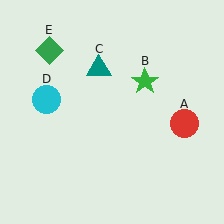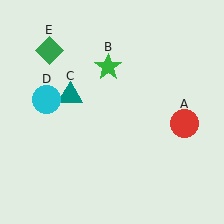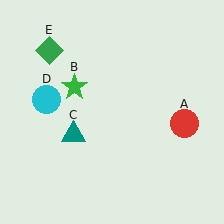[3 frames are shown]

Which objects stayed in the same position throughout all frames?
Red circle (object A) and cyan circle (object D) and green diamond (object E) remained stationary.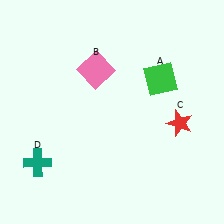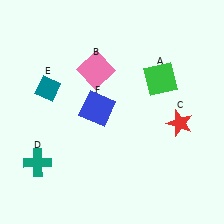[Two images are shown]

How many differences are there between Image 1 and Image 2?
There are 2 differences between the two images.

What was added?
A teal diamond (E), a blue square (F) were added in Image 2.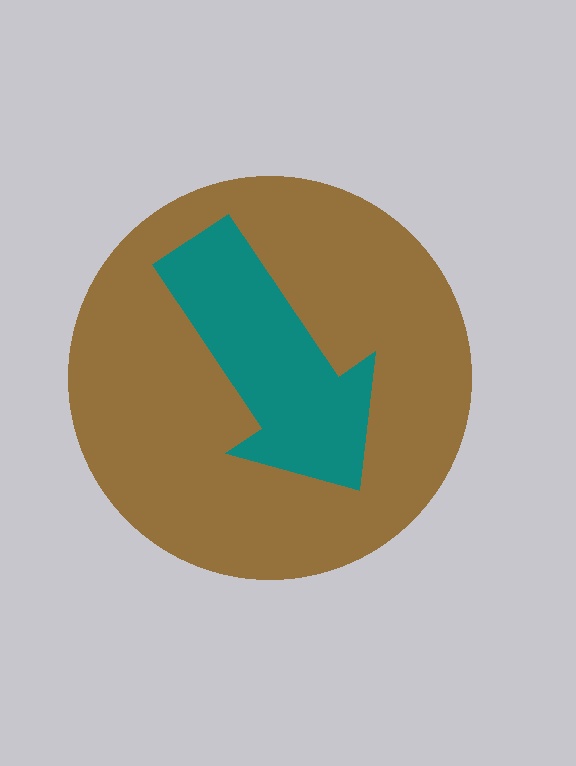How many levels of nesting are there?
2.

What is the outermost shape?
The brown circle.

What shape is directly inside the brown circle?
The teal arrow.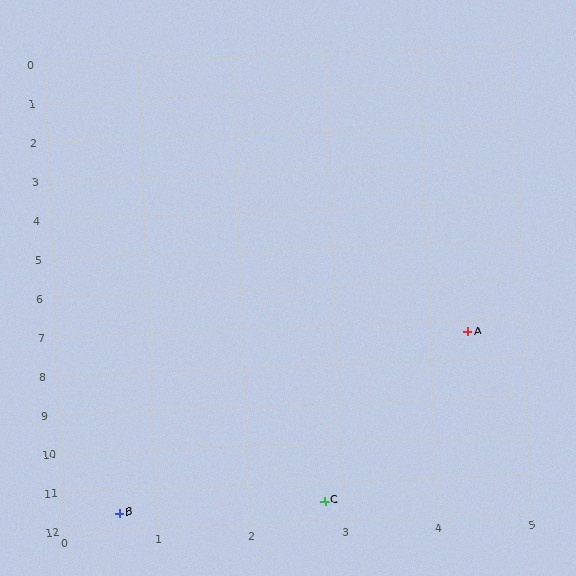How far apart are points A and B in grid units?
Points A and B are about 5.7 grid units apart.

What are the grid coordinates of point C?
Point C is at approximately (2.8, 11.5).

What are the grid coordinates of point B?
Point B is at approximately (0.6, 11.6).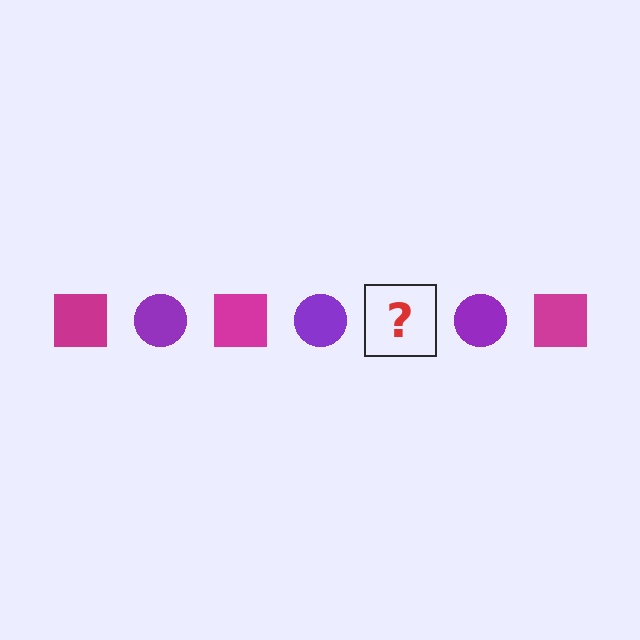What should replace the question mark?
The question mark should be replaced with a magenta square.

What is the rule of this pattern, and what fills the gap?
The rule is that the pattern alternates between magenta square and purple circle. The gap should be filled with a magenta square.